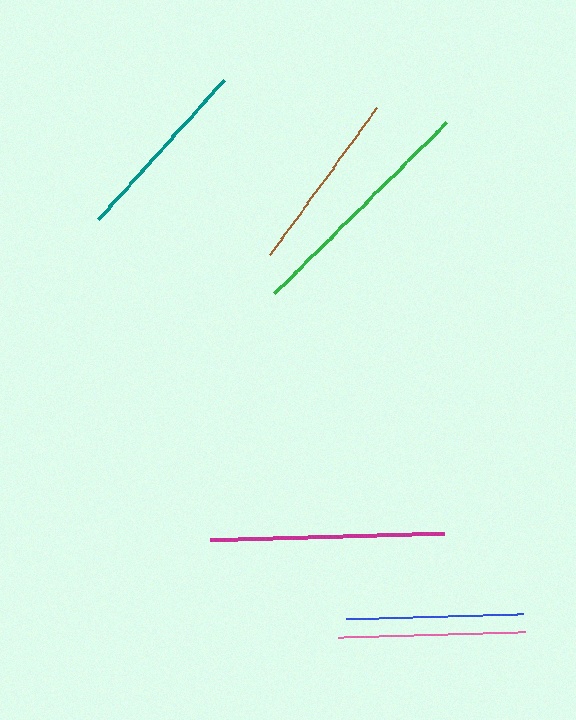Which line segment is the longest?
The green line is the longest at approximately 242 pixels.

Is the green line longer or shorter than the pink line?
The green line is longer than the pink line.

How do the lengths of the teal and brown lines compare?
The teal and brown lines are approximately the same length.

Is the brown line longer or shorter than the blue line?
The brown line is longer than the blue line.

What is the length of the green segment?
The green segment is approximately 242 pixels long.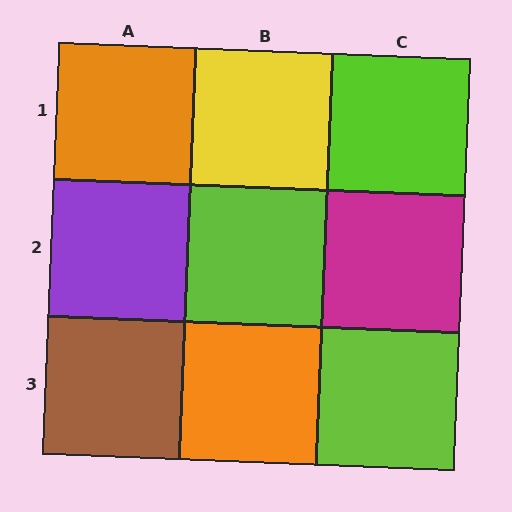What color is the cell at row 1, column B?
Yellow.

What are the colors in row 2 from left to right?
Purple, lime, magenta.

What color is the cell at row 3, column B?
Orange.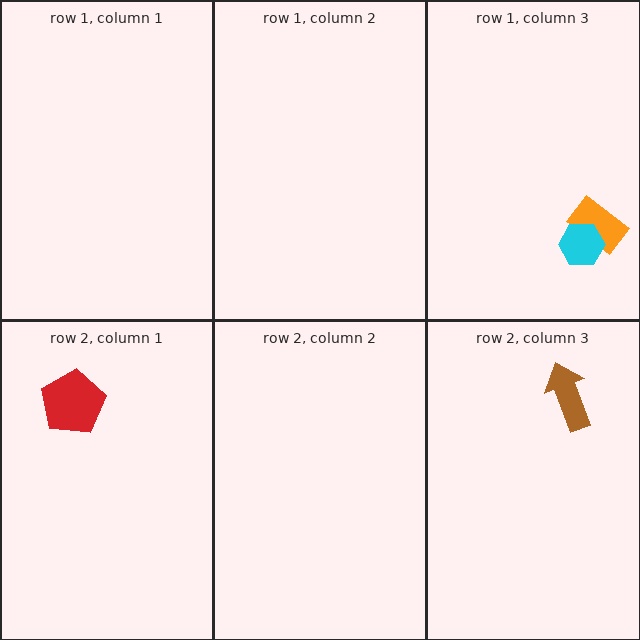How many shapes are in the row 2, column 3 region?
1.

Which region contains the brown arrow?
The row 2, column 3 region.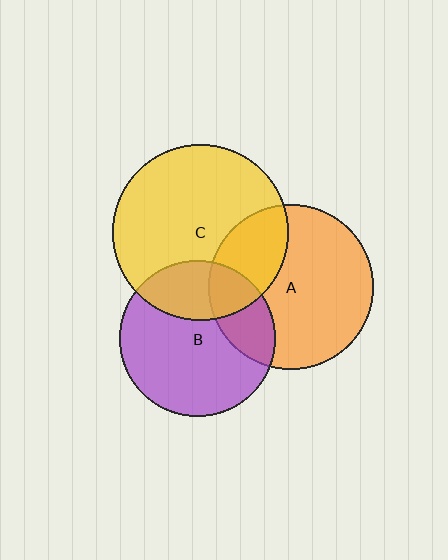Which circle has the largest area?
Circle C (yellow).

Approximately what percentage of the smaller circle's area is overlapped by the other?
Approximately 25%.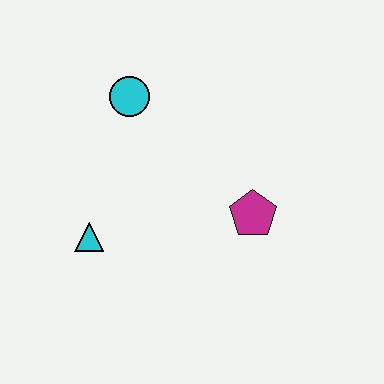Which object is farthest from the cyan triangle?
The magenta pentagon is farthest from the cyan triangle.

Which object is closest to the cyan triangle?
The cyan circle is closest to the cyan triangle.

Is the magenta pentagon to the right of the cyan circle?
Yes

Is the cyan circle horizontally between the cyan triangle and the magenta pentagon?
Yes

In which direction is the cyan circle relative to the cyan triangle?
The cyan circle is above the cyan triangle.